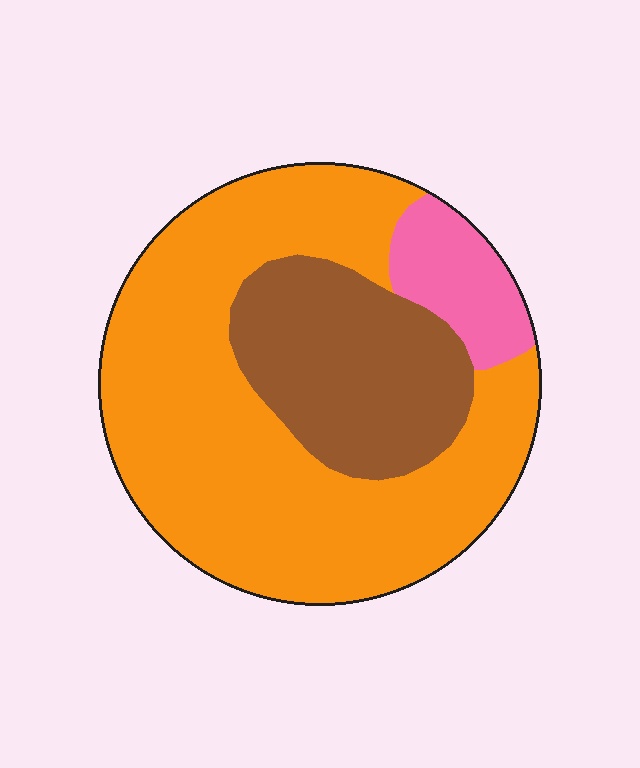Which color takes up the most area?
Orange, at roughly 65%.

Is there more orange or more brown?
Orange.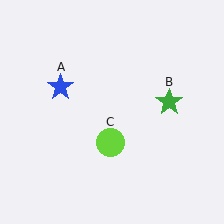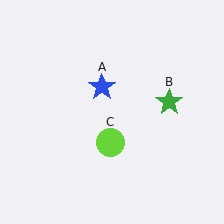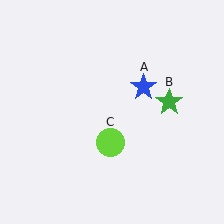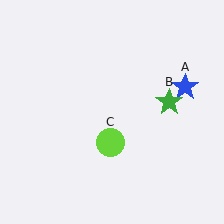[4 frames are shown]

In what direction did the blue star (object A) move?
The blue star (object A) moved right.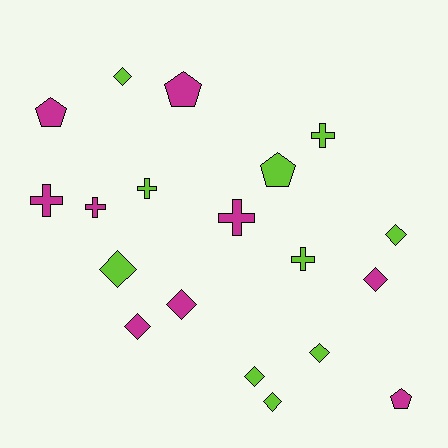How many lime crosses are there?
There are 3 lime crosses.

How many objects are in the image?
There are 19 objects.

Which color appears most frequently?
Lime, with 10 objects.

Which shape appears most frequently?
Diamond, with 9 objects.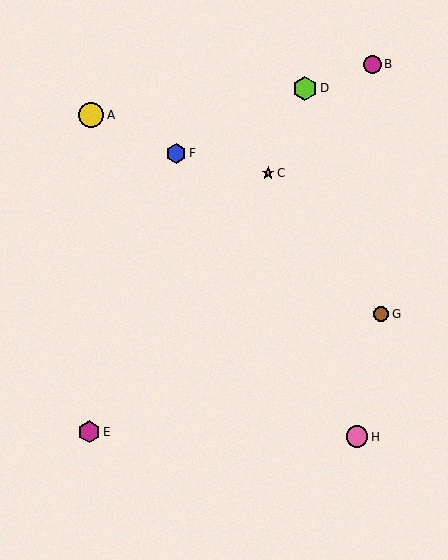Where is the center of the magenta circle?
The center of the magenta circle is at (372, 64).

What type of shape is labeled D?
Shape D is a lime hexagon.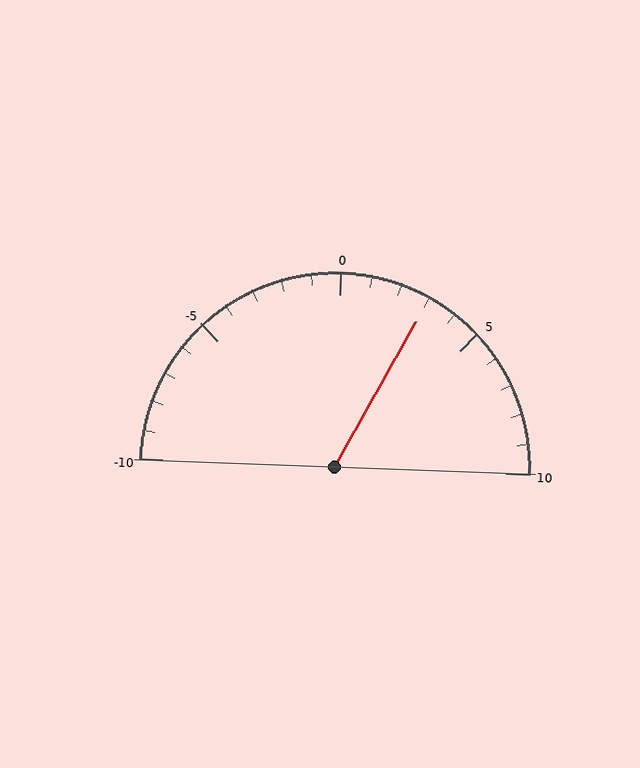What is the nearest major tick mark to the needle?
The nearest major tick mark is 5.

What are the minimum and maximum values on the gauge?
The gauge ranges from -10 to 10.